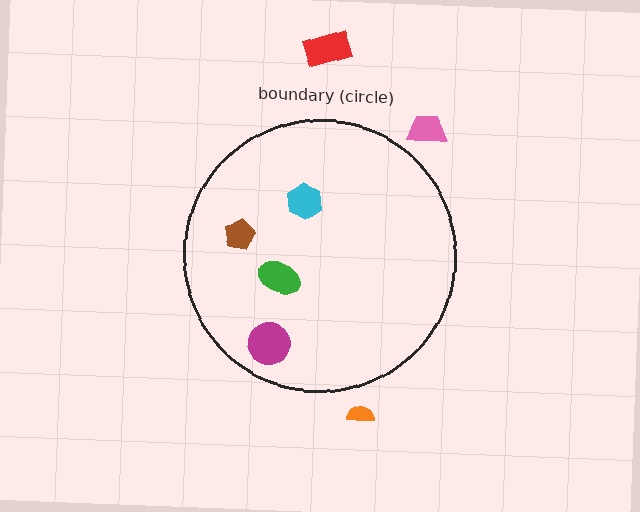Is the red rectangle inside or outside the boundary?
Outside.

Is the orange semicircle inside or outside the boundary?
Outside.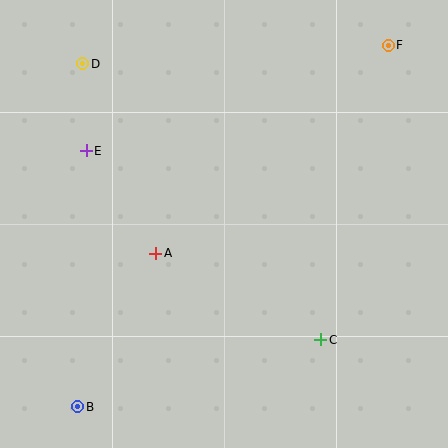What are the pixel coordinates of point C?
Point C is at (321, 340).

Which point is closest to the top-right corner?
Point F is closest to the top-right corner.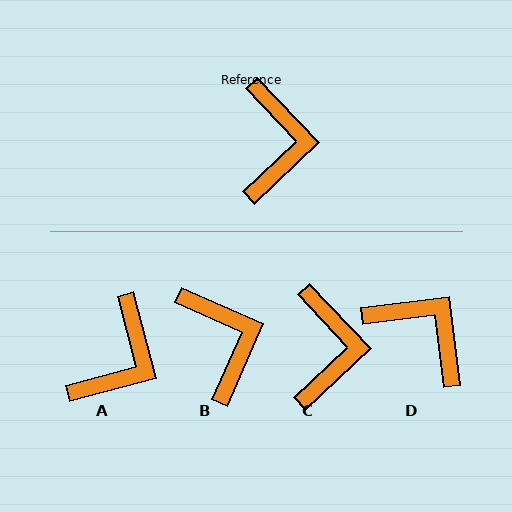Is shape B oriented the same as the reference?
No, it is off by about 23 degrees.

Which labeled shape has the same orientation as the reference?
C.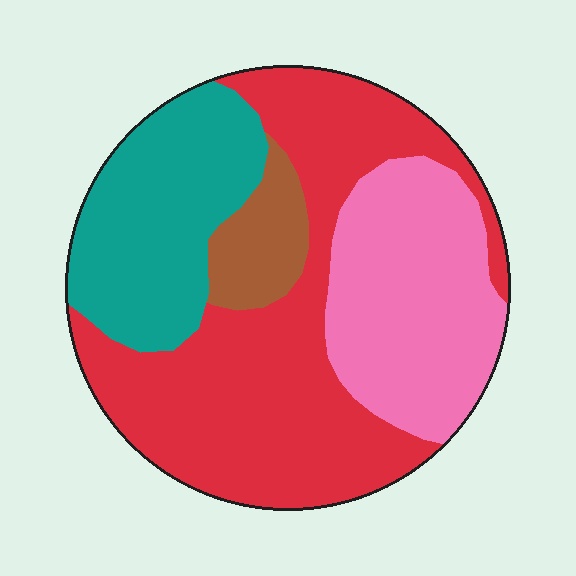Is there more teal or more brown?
Teal.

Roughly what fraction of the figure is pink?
Pink takes up about one quarter (1/4) of the figure.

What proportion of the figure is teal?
Teal takes up between a sixth and a third of the figure.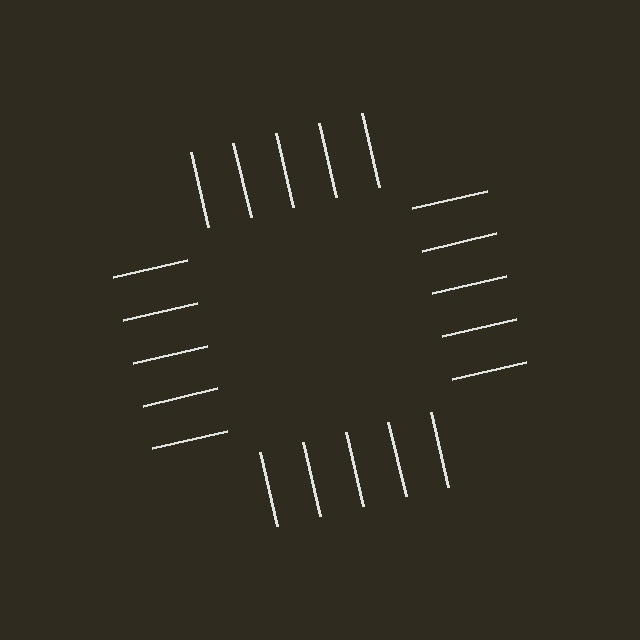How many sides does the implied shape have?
4 sides — the line-ends trace a square.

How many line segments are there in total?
20 — 5 along each of the 4 edges.